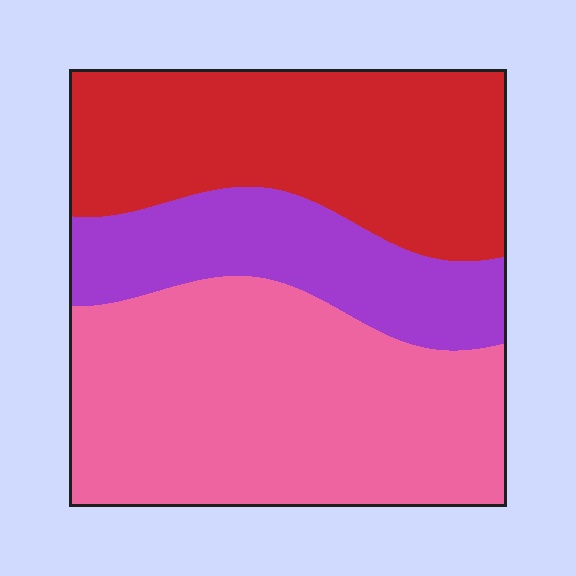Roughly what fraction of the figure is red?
Red covers around 35% of the figure.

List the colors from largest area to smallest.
From largest to smallest: pink, red, purple.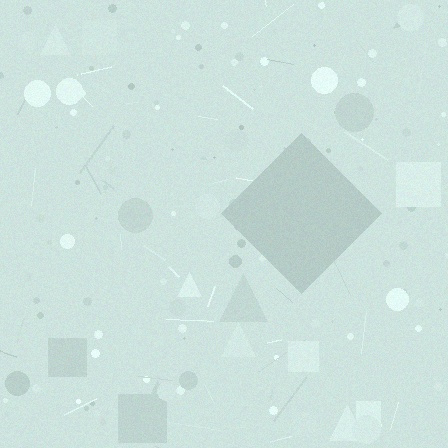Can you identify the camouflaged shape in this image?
The camouflaged shape is a diamond.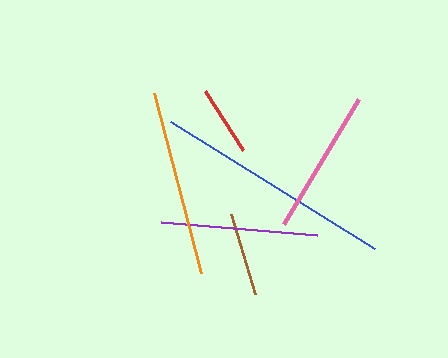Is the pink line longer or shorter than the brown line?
The pink line is longer than the brown line.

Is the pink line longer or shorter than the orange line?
The orange line is longer than the pink line.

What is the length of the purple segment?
The purple segment is approximately 157 pixels long.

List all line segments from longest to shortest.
From longest to shortest: blue, orange, purple, pink, brown, red.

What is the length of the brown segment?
The brown segment is approximately 83 pixels long.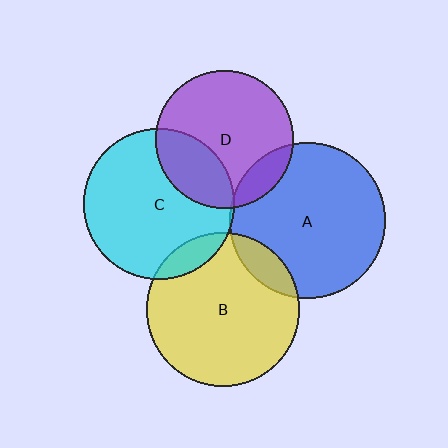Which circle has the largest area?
Circle A (blue).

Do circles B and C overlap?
Yes.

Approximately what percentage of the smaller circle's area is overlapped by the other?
Approximately 10%.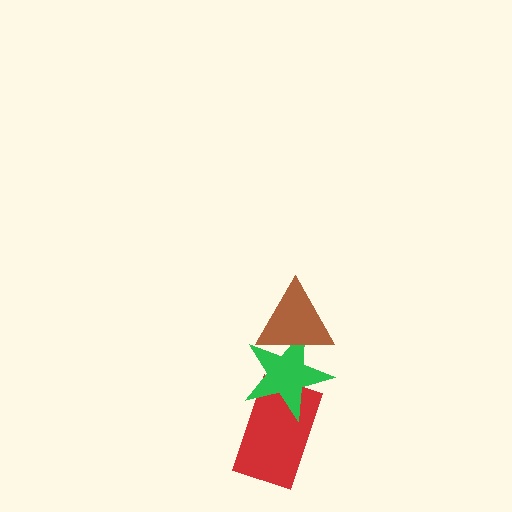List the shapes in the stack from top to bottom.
From top to bottom: the brown triangle, the green star, the red rectangle.